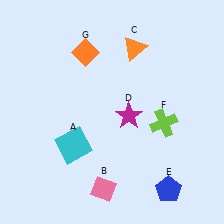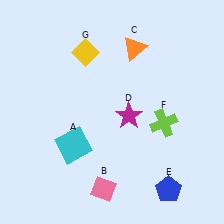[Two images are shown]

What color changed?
The diamond (G) changed from orange in Image 1 to yellow in Image 2.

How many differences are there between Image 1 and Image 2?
There is 1 difference between the two images.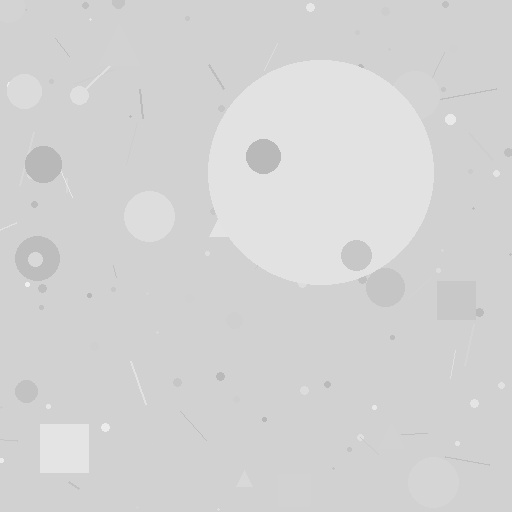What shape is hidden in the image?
A circle is hidden in the image.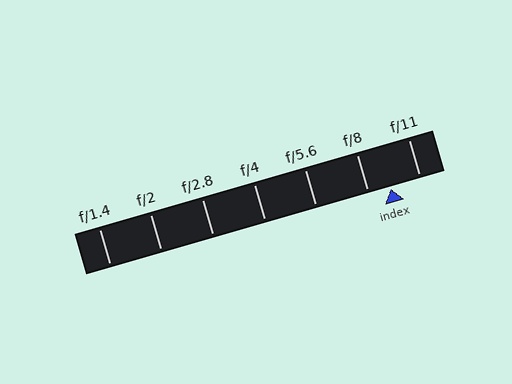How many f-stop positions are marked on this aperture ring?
There are 7 f-stop positions marked.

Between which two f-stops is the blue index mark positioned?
The index mark is between f/8 and f/11.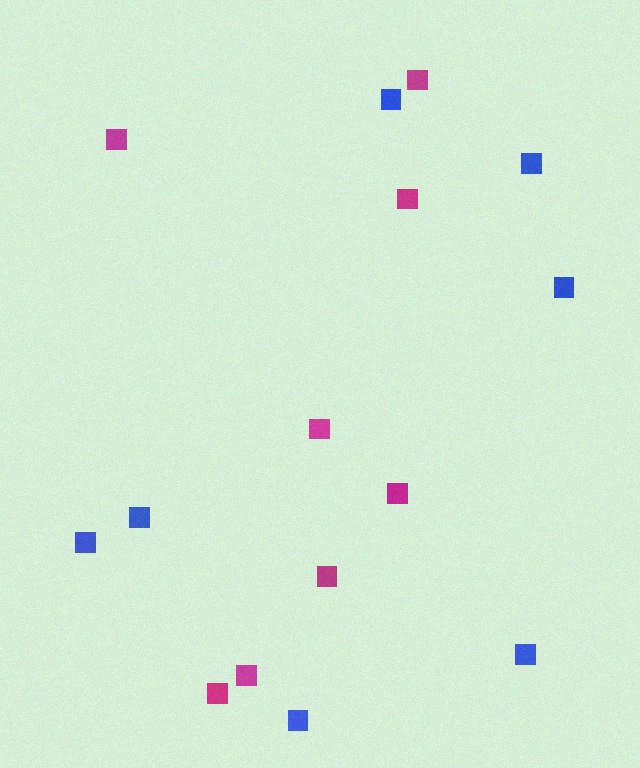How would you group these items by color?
There are 2 groups: one group of blue squares (7) and one group of magenta squares (8).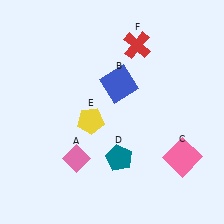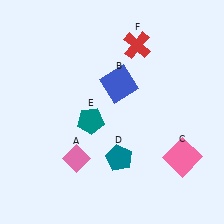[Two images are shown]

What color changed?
The pentagon (E) changed from yellow in Image 1 to teal in Image 2.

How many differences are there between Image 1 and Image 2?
There is 1 difference between the two images.